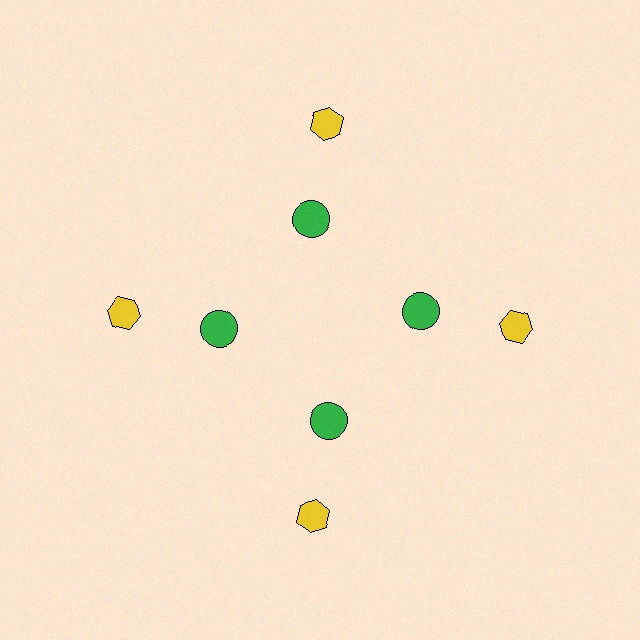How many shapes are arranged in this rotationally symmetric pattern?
There are 8 shapes, arranged in 4 groups of 2.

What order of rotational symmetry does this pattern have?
This pattern has 4-fold rotational symmetry.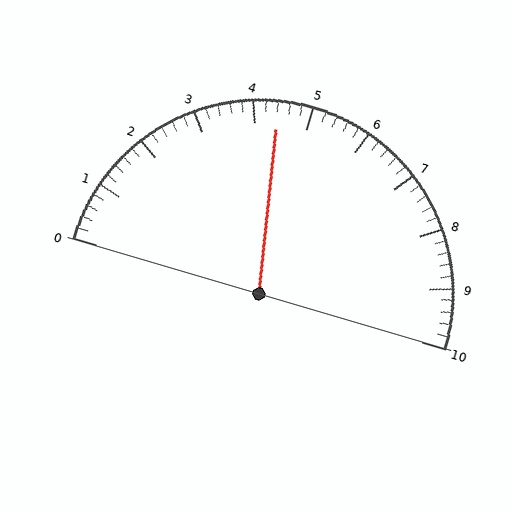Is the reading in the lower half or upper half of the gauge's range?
The reading is in the lower half of the range (0 to 10).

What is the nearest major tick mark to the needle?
The nearest major tick mark is 4.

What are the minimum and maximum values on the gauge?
The gauge ranges from 0 to 10.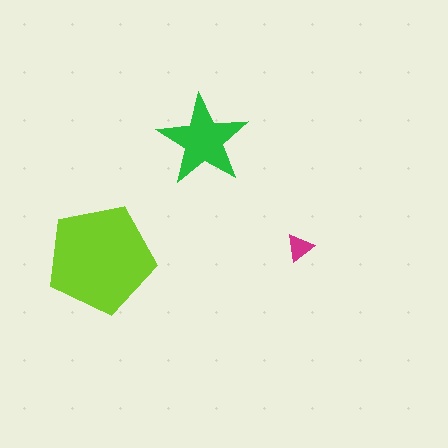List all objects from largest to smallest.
The lime pentagon, the green star, the magenta triangle.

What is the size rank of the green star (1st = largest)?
2nd.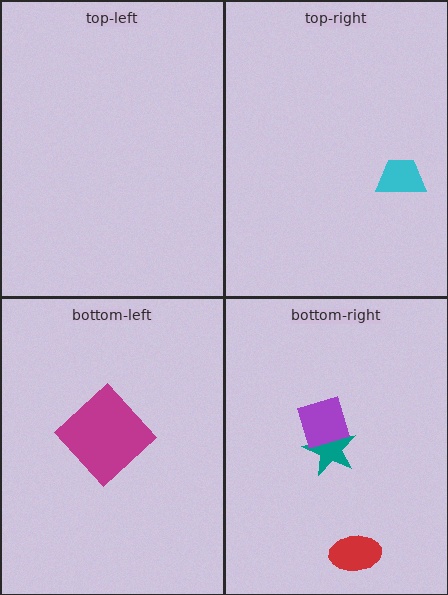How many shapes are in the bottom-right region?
3.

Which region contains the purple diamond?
The bottom-right region.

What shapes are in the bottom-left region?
The magenta diamond.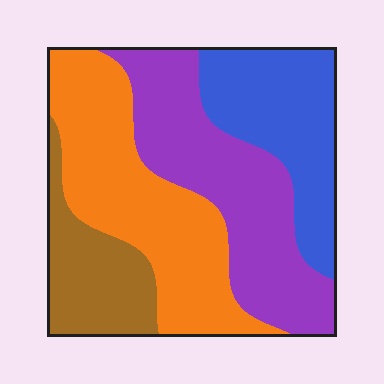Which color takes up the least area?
Brown, at roughly 15%.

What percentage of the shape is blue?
Blue takes up about one fifth (1/5) of the shape.